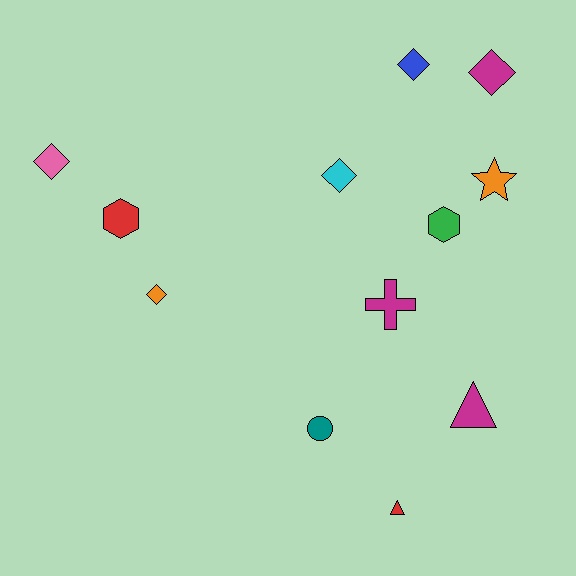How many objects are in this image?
There are 12 objects.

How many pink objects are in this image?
There is 1 pink object.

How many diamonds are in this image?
There are 5 diamonds.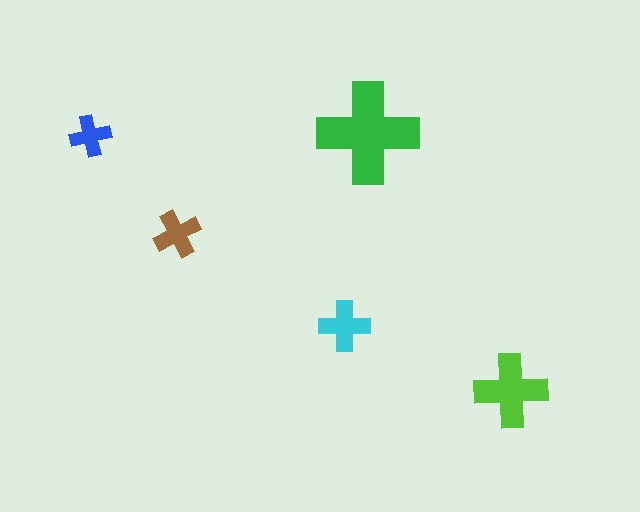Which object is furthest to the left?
The blue cross is leftmost.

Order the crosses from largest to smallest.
the green one, the lime one, the cyan one, the brown one, the blue one.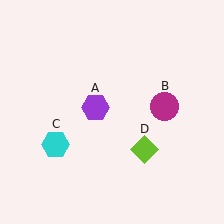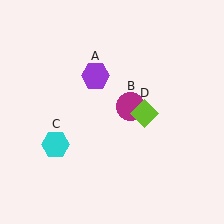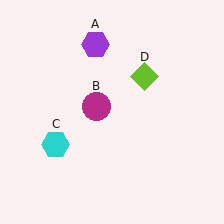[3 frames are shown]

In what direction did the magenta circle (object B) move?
The magenta circle (object B) moved left.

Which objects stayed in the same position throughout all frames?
Cyan hexagon (object C) remained stationary.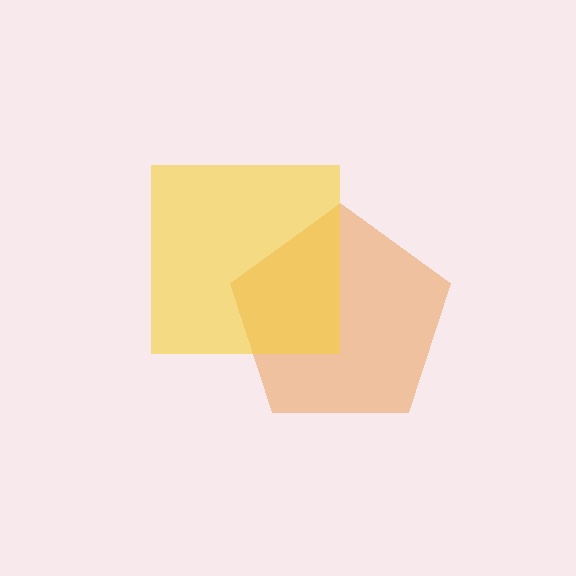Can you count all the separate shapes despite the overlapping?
Yes, there are 2 separate shapes.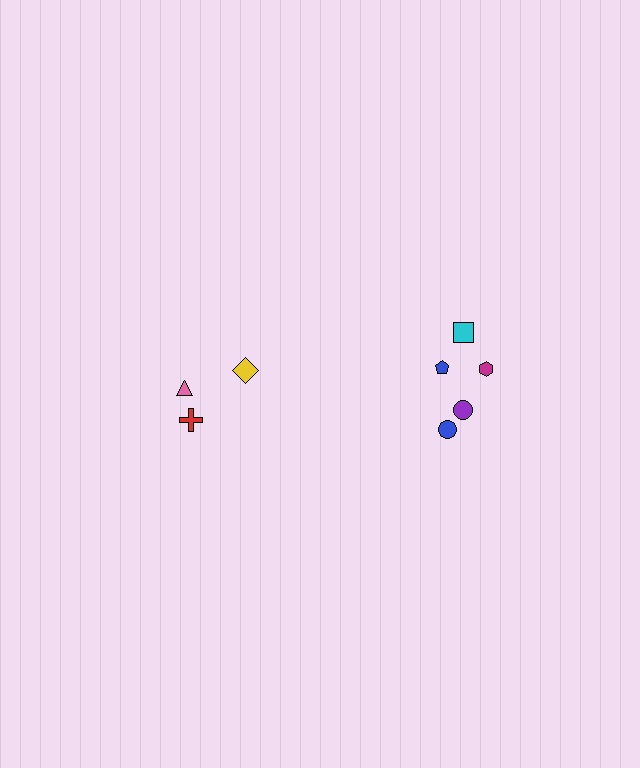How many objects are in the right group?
There are 5 objects.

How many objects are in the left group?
There are 3 objects.